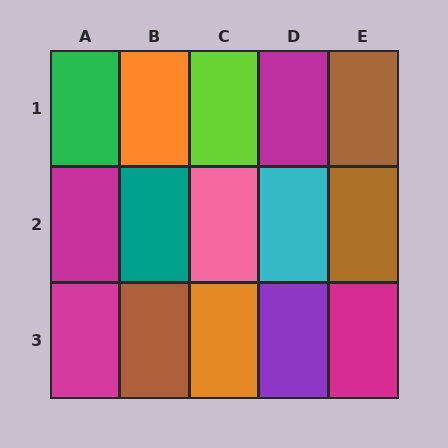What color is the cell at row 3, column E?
Magenta.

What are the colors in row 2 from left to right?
Magenta, teal, pink, cyan, brown.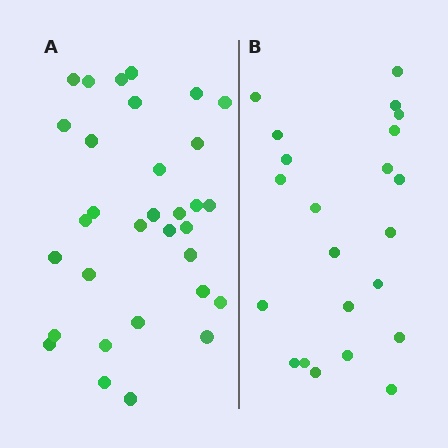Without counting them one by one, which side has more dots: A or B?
Region A (the left region) has more dots.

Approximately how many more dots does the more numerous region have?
Region A has roughly 10 or so more dots than region B.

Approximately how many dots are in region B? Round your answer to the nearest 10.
About 20 dots. (The exact count is 22, which rounds to 20.)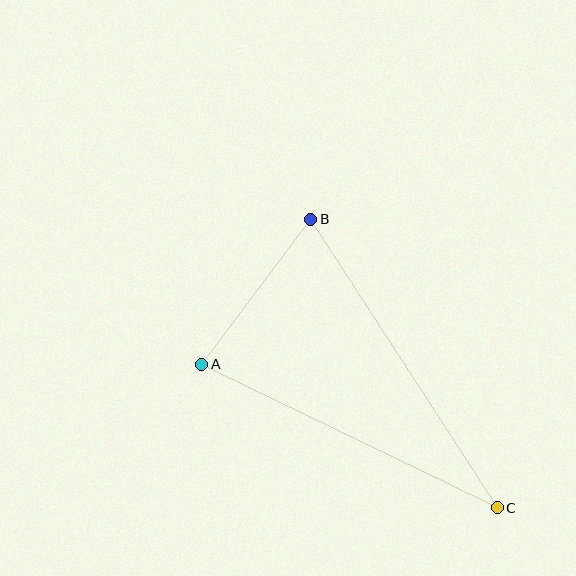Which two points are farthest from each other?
Points B and C are farthest from each other.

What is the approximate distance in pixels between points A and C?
The distance between A and C is approximately 329 pixels.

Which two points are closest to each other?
Points A and B are closest to each other.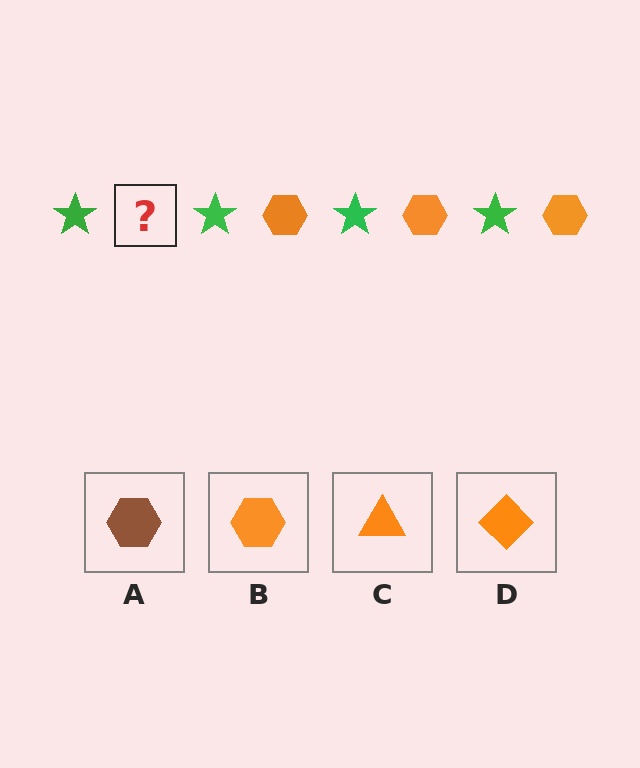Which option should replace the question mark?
Option B.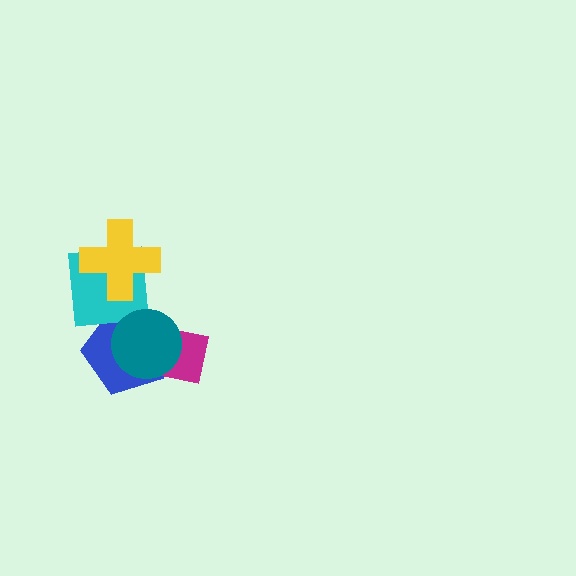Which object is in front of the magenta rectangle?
The teal circle is in front of the magenta rectangle.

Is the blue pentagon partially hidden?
Yes, it is partially covered by another shape.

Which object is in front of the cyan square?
The yellow cross is in front of the cyan square.